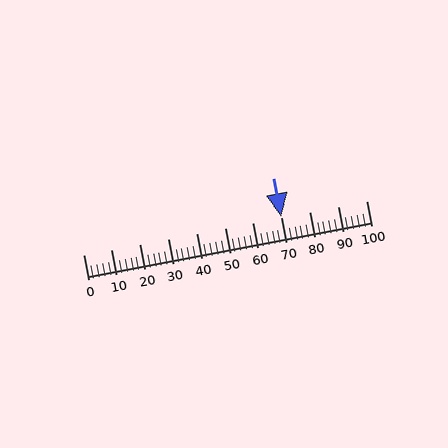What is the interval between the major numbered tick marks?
The major tick marks are spaced 10 units apart.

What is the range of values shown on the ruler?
The ruler shows values from 0 to 100.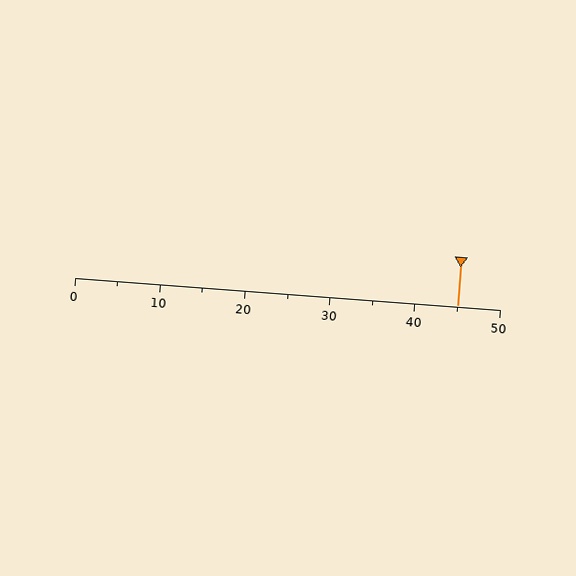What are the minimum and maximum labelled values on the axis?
The axis runs from 0 to 50.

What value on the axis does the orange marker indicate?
The marker indicates approximately 45.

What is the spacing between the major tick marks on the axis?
The major ticks are spaced 10 apart.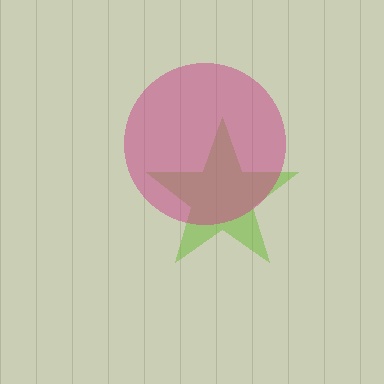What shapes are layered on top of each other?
The layered shapes are: a lime star, a magenta circle.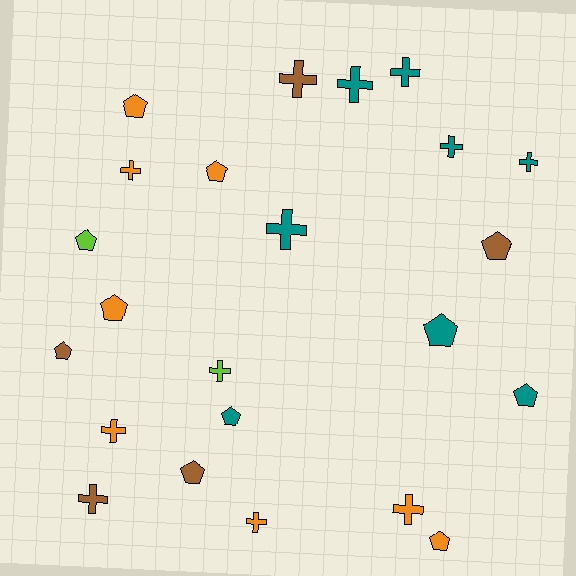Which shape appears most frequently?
Cross, with 12 objects.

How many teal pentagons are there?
There are 3 teal pentagons.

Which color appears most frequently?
Orange, with 8 objects.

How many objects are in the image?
There are 23 objects.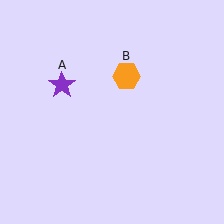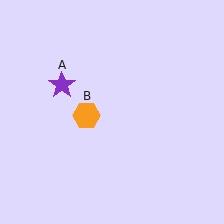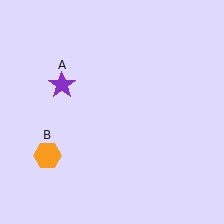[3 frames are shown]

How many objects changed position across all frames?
1 object changed position: orange hexagon (object B).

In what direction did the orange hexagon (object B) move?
The orange hexagon (object B) moved down and to the left.